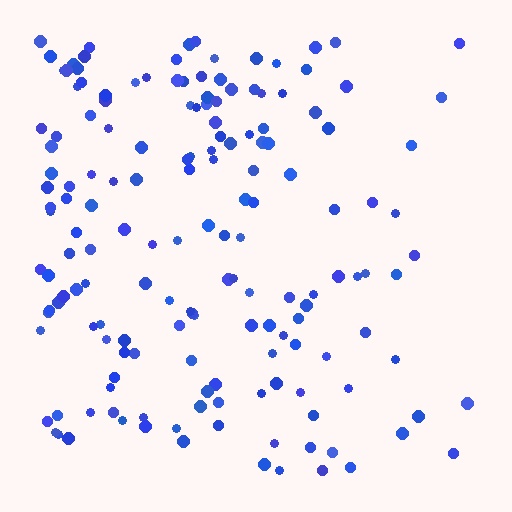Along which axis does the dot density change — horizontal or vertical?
Horizontal.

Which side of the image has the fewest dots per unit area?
The right.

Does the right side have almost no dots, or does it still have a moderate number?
Still a moderate number, just noticeably fewer than the left.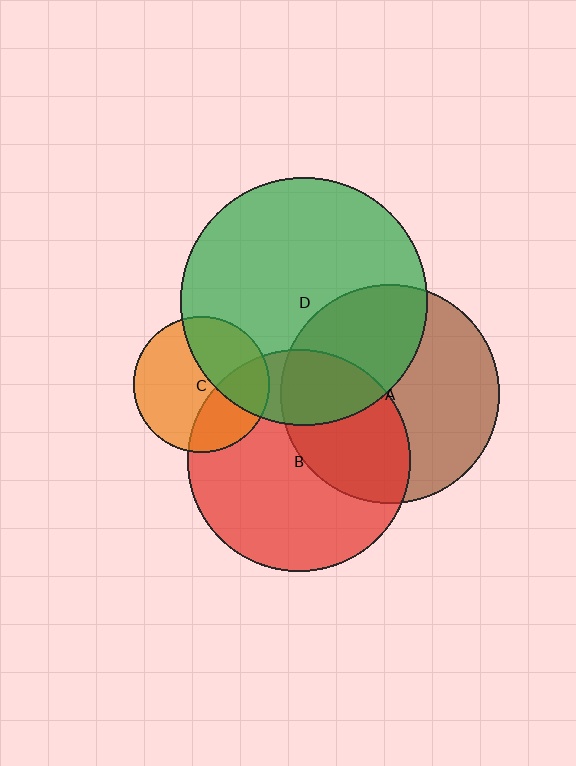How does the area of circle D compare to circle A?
Approximately 1.3 times.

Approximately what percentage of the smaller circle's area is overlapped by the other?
Approximately 40%.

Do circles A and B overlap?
Yes.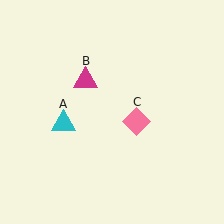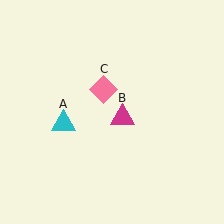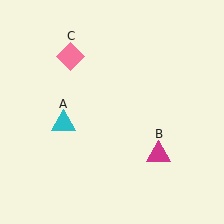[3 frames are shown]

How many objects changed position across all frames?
2 objects changed position: magenta triangle (object B), pink diamond (object C).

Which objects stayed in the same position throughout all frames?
Cyan triangle (object A) remained stationary.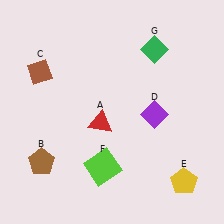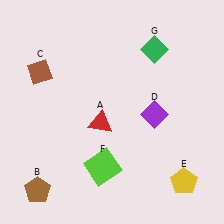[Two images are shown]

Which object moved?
The brown pentagon (B) moved down.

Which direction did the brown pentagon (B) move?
The brown pentagon (B) moved down.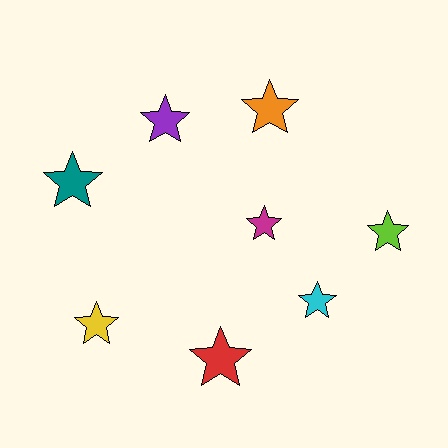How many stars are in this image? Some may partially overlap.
There are 8 stars.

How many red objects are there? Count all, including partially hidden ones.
There is 1 red object.